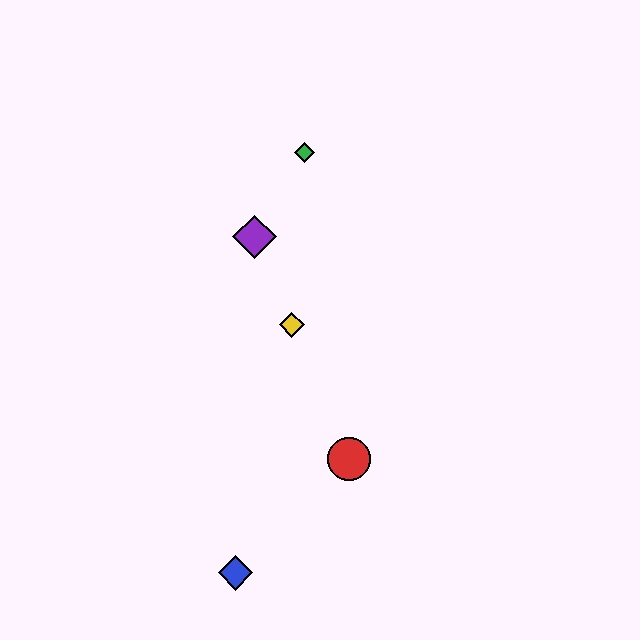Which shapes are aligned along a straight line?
The red circle, the yellow diamond, the purple diamond are aligned along a straight line.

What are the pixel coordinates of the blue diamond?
The blue diamond is at (235, 573).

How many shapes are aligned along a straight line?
3 shapes (the red circle, the yellow diamond, the purple diamond) are aligned along a straight line.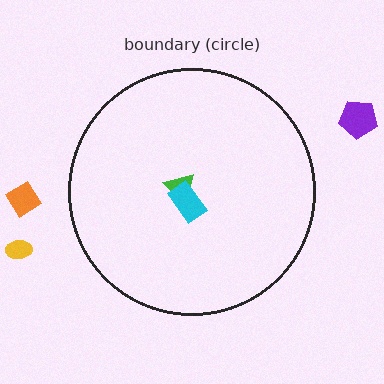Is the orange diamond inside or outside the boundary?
Outside.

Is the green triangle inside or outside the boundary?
Inside.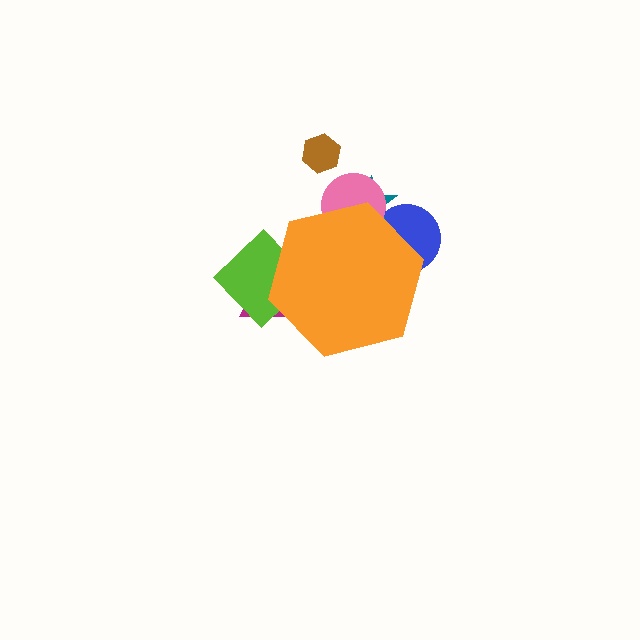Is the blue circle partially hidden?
Yes, the blue circle is partially hidden behind the orange hexagon.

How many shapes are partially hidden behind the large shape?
5 shapes are partially hidden.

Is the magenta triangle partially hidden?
Yes, the magenta triangle is partially hidden behind the orange hexagon.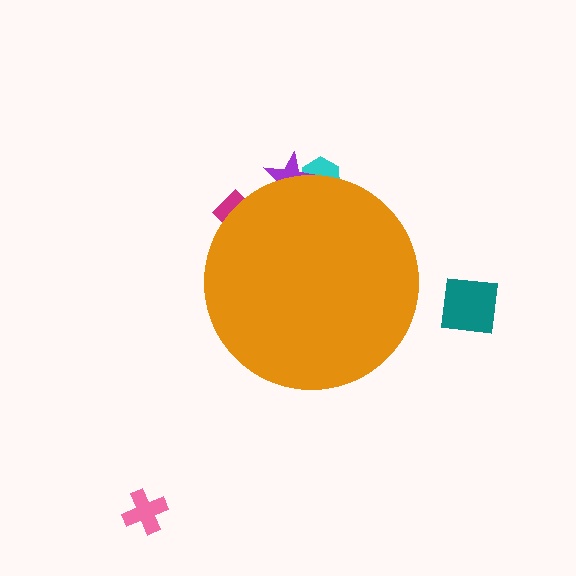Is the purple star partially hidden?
Yes, the purple star is partially hidden behind the orange circle.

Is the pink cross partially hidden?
No, the pink cross is fully visible.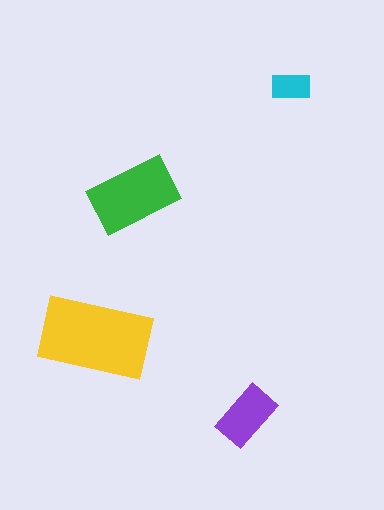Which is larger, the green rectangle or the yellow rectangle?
The yellow one.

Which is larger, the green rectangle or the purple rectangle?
The green one.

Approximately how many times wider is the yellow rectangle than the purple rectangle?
About 2 times wider.